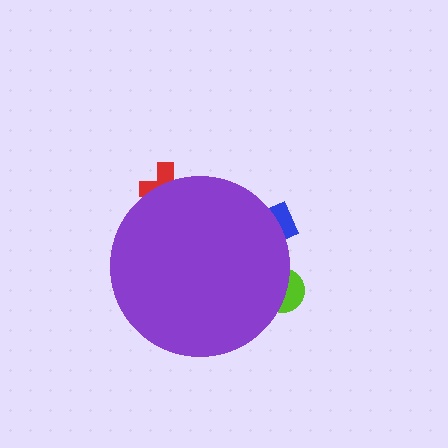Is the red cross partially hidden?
Yes, the red cross is partially hidden behind the purple circle.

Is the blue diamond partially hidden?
Yes, the blue diamond is partially hidden behind the purple circle.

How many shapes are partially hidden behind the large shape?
3 shapes are partially hidden.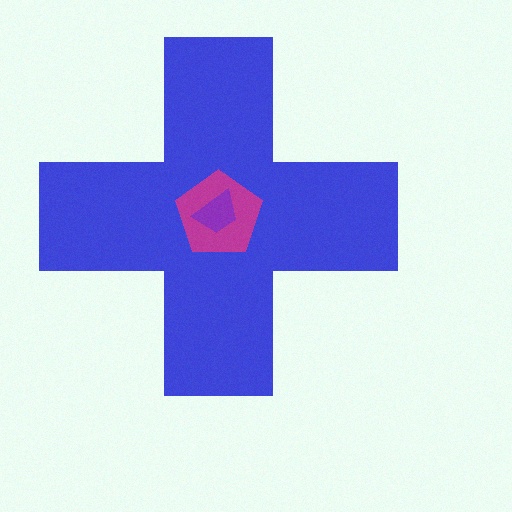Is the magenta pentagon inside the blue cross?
Yes.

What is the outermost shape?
The blue cross.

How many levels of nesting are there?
3.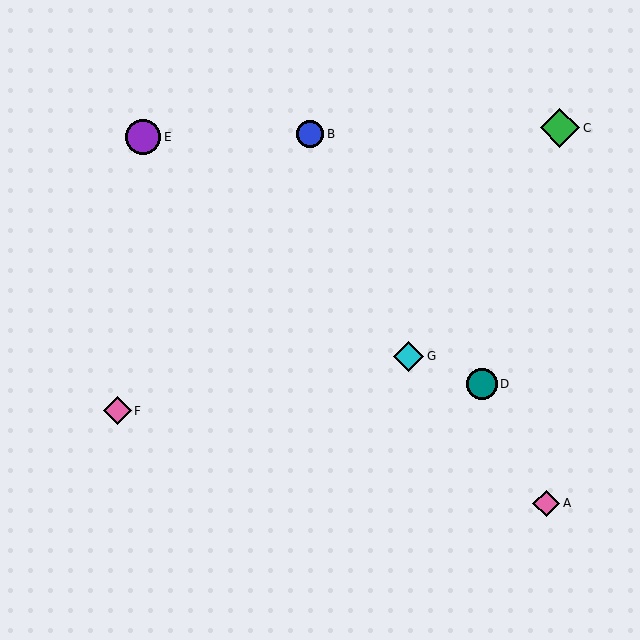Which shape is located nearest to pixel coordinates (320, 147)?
The blue circle (labeled B) at (310, 134) is nearest to that location.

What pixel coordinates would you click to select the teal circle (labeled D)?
Click at (482, 384) to select the teal circle D.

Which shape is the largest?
The green diamond (labeled C) is the largest.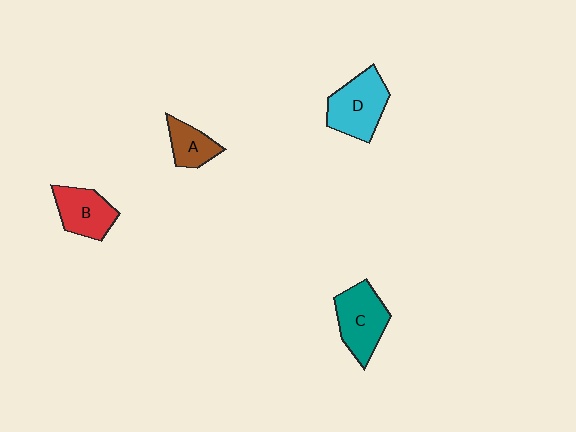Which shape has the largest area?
Shape D (cyan).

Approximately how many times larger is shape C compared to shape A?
Approximately 1.7 times.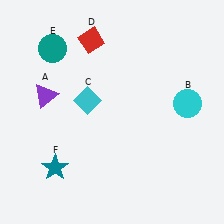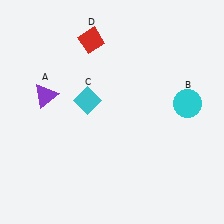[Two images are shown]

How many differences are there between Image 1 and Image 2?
There are 2 differences between the two images.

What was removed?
The teal star (F), the teal circle (E) were removed in Image 2.